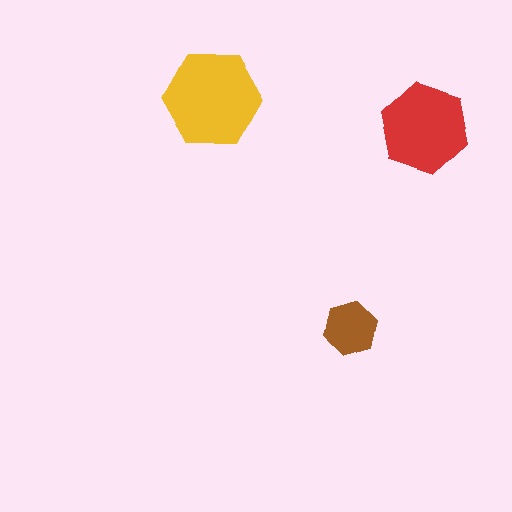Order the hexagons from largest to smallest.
the yellow one, the red one, the brown one.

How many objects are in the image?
There are 3 objects in the image.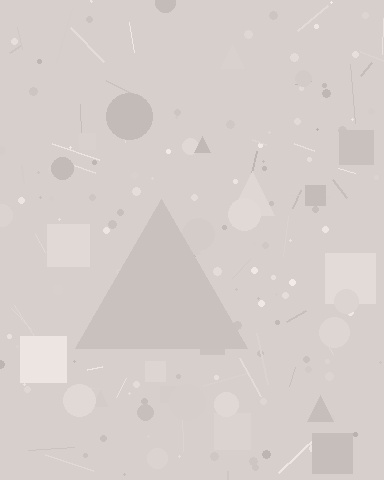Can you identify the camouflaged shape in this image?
The camouflaged shape is a triangle.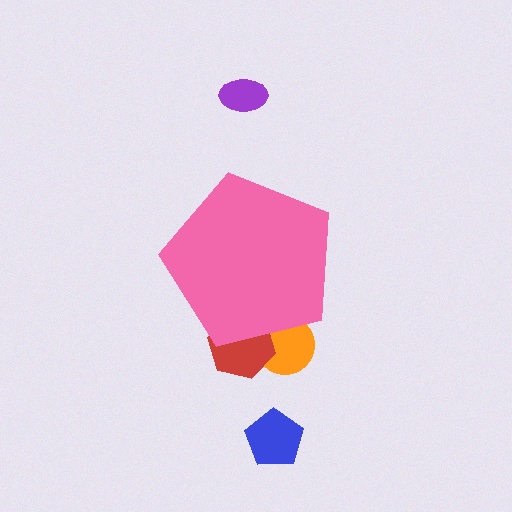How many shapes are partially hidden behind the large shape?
2 shapes are partially hidden.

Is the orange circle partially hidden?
Yes, the orange circle is partially hidden behind the pink pentagon.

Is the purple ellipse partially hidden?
No, the purple ellipse is fully visible.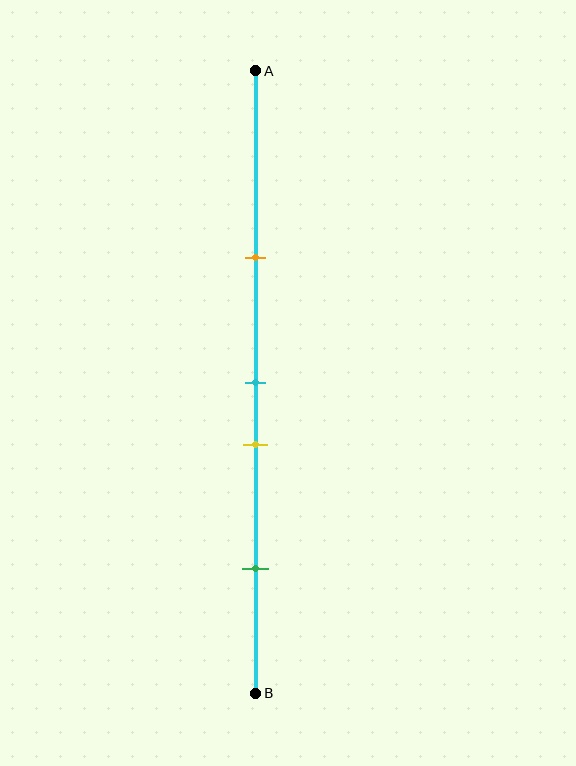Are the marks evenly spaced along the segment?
No, the marks are not evenly spaced.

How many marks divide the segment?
There are 4 marks dividing the segment.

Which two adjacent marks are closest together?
The cyan and yellow marks are the closest adjacent pair.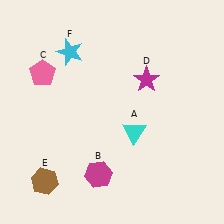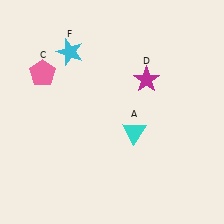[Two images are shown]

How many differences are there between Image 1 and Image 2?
There are 2 differences between the two images.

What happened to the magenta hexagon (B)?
The magenta hexagon (B) was removed in Image 2. It was in the bottom-left area of Image 1.